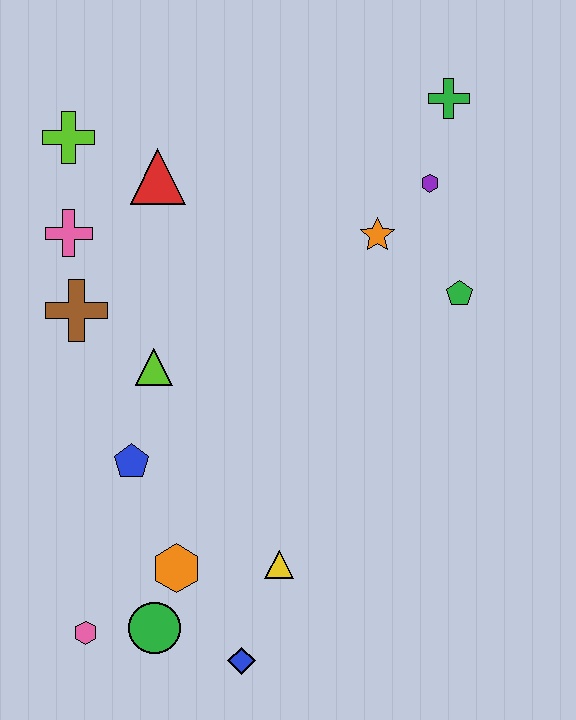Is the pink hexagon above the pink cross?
No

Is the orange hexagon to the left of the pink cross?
No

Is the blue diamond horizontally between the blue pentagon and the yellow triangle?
Yes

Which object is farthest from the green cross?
The pink hexagon is farthest from the green cross.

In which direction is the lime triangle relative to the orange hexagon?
The lime triangle is above the orange hexagon.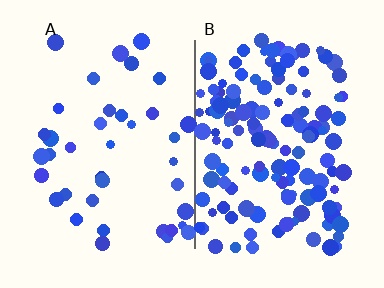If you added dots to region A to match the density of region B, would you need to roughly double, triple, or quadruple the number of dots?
Approximately triple.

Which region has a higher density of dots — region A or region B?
B (the right).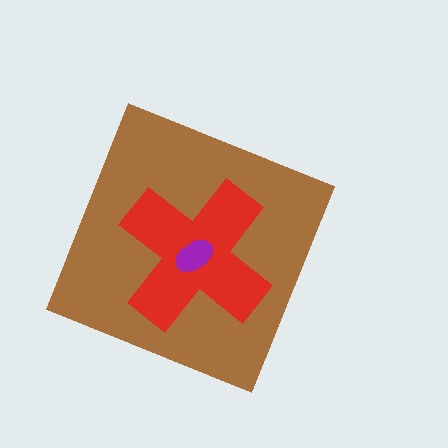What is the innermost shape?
The purple ellipse.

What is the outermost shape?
The brown diamond.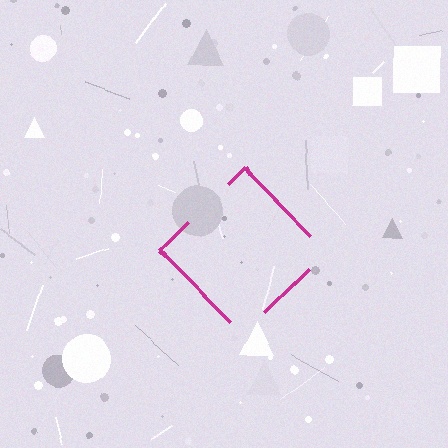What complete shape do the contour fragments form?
The contour fragments form a diamond.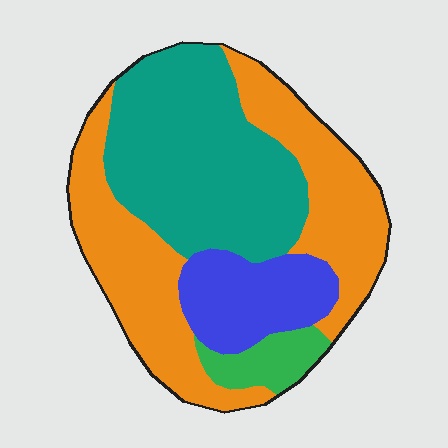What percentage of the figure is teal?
Teal takes up about three eighths (3/8) of the figure.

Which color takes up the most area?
Orange, at roughly 40%.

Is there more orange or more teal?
Orange.